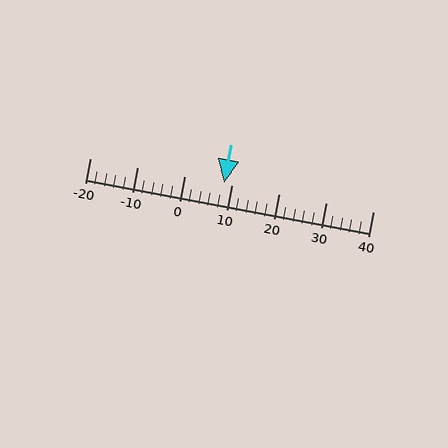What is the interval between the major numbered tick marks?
The major tick marks are spaced 10 units apart.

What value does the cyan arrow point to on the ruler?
The cyan arrow points to approximately 8.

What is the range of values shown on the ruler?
The ruler shows values from -20 to 40.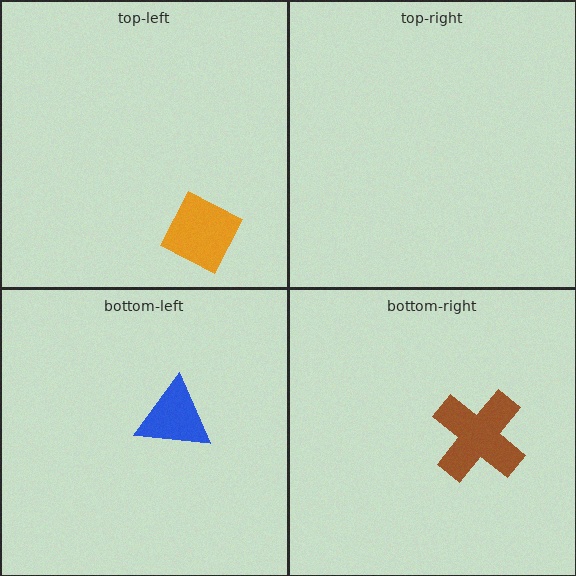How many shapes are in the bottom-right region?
1.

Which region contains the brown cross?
The bottom-right region.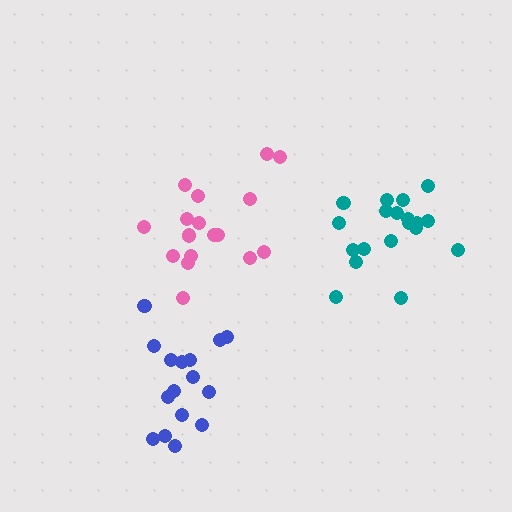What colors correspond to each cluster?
The clusters are colored: blue, pink, teal.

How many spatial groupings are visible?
There are 3 spatial groupings.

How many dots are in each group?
Group 1: 16 dots, Group 2: 17 dots, Group 3: 19 dots (52 total).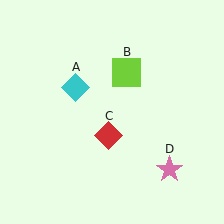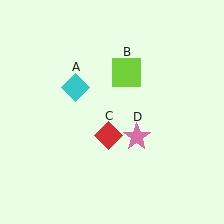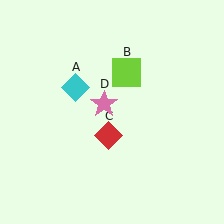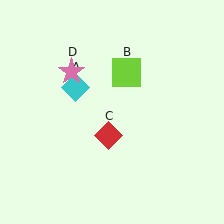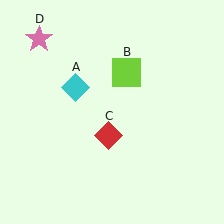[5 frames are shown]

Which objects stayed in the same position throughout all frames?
Cyan diamond (object A) and lime square (object B) and red diamond (object C) remained stationary.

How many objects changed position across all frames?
1 object changed position: pink star (object D).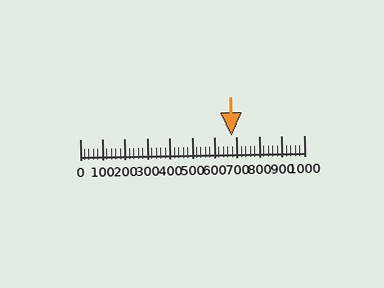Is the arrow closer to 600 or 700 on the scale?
The arrow is closer to 700.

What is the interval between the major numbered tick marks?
The major tick marks are spaced 100 units apart.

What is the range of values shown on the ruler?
The ruler shows values from 0 to 1000.